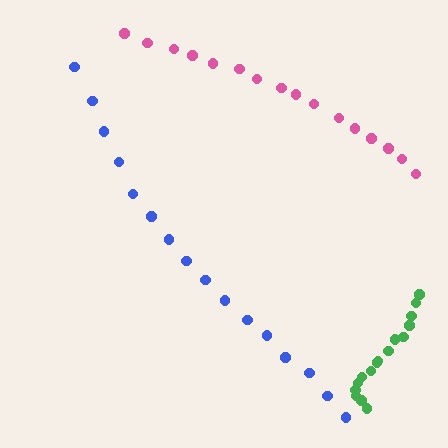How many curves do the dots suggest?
There are 3 distinct paths.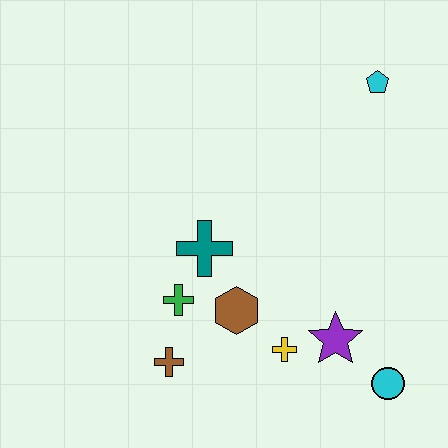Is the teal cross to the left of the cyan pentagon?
Yes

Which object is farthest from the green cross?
The cyan pentagon is farthest from the green cross.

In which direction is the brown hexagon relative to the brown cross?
The brown hexagon is to the right of the brown cross.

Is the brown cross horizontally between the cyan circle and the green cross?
No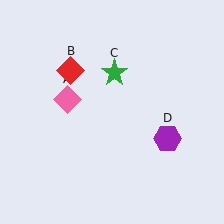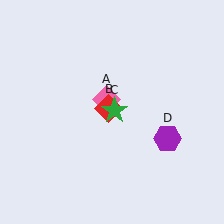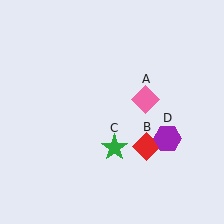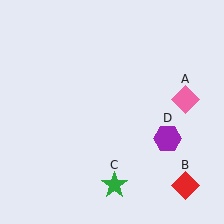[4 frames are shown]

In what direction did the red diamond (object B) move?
The red diamond (object B) moved down and to the right.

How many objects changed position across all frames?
3 objects changed position: pink diamond (object A), red diamond (object B), green star (object C).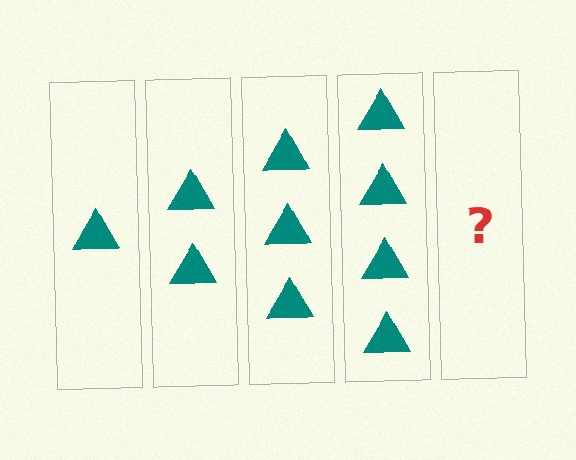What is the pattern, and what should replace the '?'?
The pattern is that each step adds one more triangle. The '?' should be 5 triangles.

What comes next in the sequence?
The next element should be 5 triangles.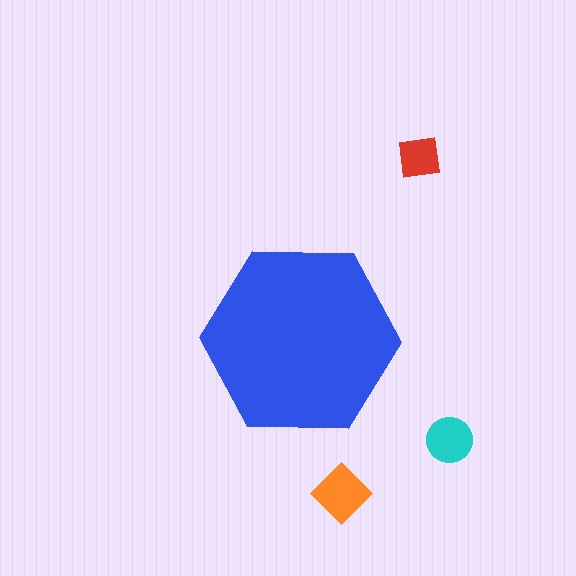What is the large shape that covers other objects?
A blue hexagon.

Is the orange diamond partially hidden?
No, the orange diamond is fully visible.